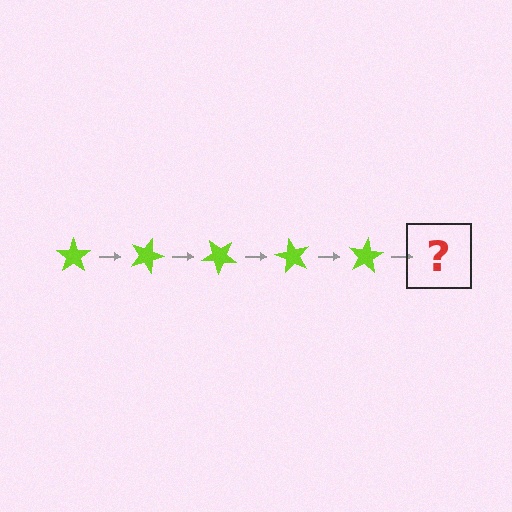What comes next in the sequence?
The next element should be a lime star rotated 100 degrees.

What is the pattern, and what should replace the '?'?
The pattern is that the star rotates 20 degrees each step. The '?' should be a lime star rotated 100 degrees.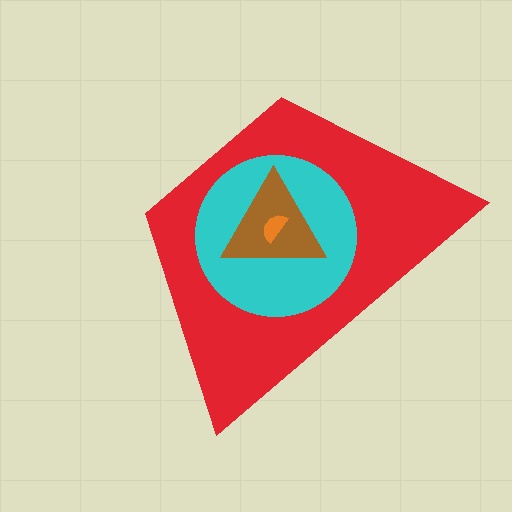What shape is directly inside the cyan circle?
The brown triangle.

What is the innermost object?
The orange semicircle.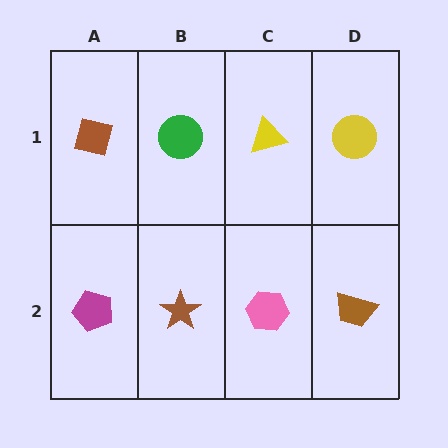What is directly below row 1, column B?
A brown star.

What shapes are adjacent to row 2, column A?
A brown square (row 1, column A), a brown star (row 2, column B).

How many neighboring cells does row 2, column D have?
2.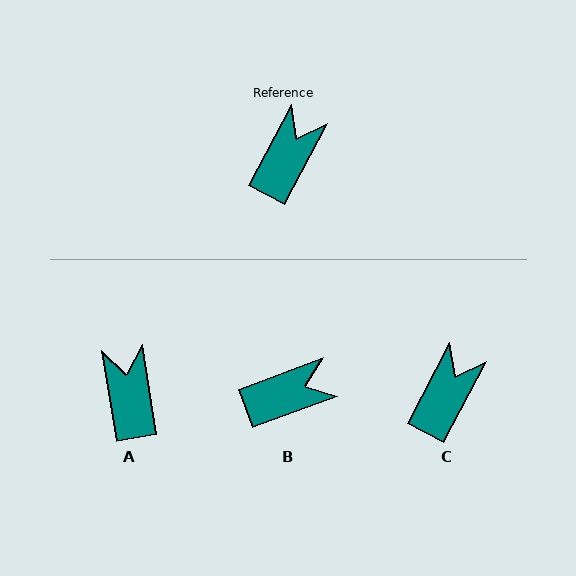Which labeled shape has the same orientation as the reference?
C.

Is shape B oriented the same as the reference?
No, it is off by about 42 degrees.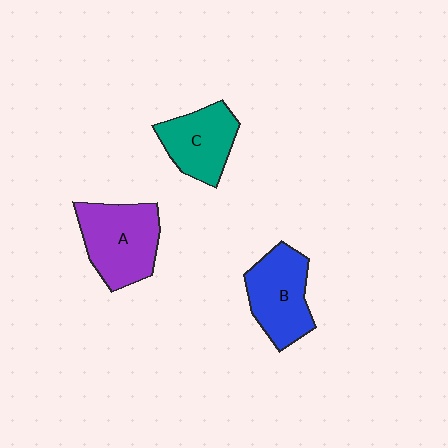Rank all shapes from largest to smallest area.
From largest to smallest: A (purple), B (blue), C (teal).